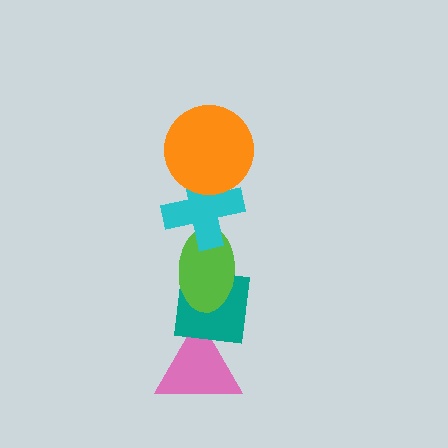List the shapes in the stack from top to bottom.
From top to bottom: the orange circle, the cyan cross, the lime ellipse, the teal square, the pink triangle.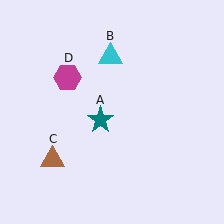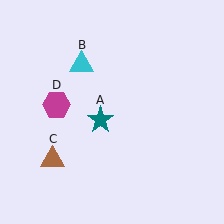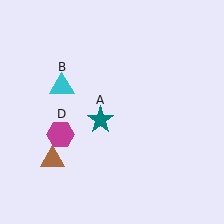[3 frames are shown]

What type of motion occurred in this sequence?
The cyan triangle (object B), magenta hexagon (object D) rotated counterclockwise around the center of the scene.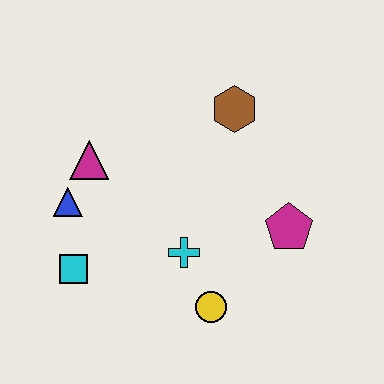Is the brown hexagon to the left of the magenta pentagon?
Yes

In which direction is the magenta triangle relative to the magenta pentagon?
The magenta triangle is to the left of the magenta pentagon.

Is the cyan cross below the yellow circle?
No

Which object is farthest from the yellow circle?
The brown hexagon is farthest from the yellow circle.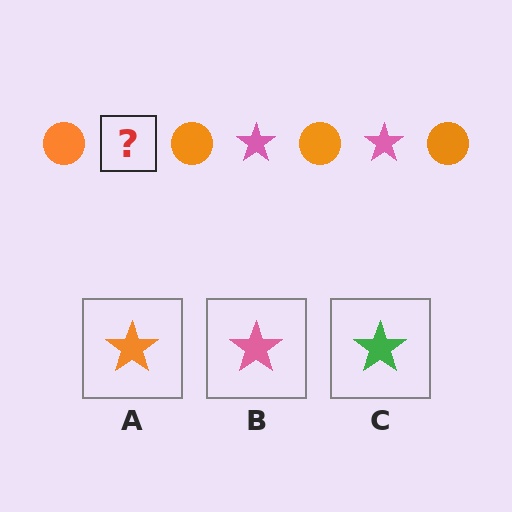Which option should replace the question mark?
Option B.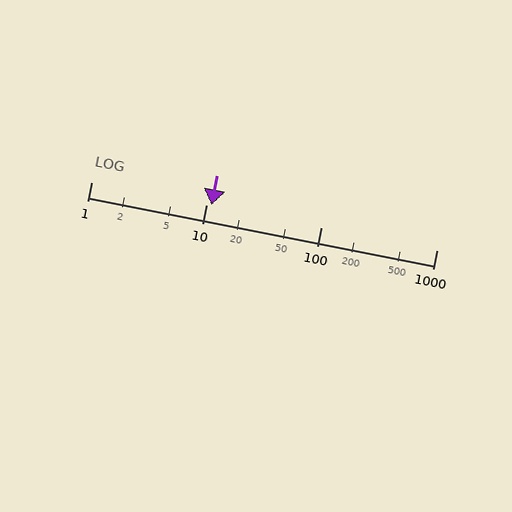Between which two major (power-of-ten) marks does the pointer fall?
The pointer is between 10 and 100.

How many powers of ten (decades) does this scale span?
The scale spans 3 decades, from 1 to 1000.